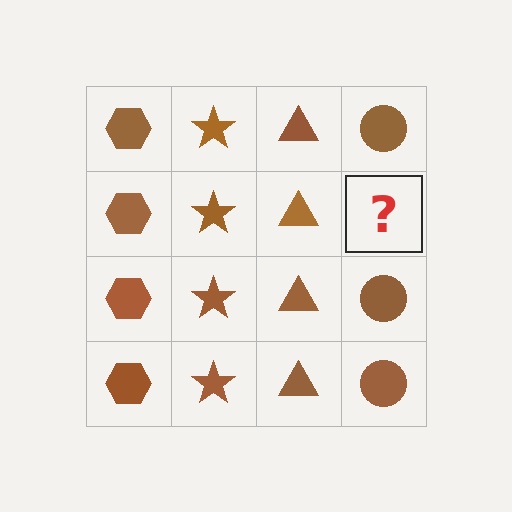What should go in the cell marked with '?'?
The missing cell should contain a brown circle.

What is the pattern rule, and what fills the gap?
The rule is that each column has a consistent shape. The gap should be filled with a brown circle.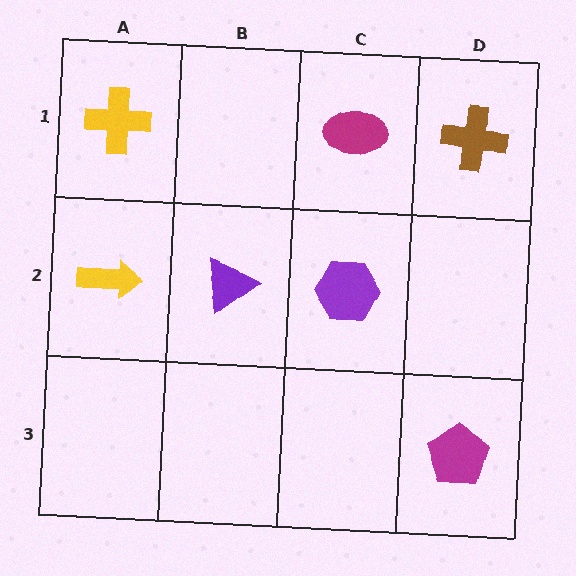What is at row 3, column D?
A magenta pentagon.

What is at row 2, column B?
A purple triangle.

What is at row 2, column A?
A yellow arrow.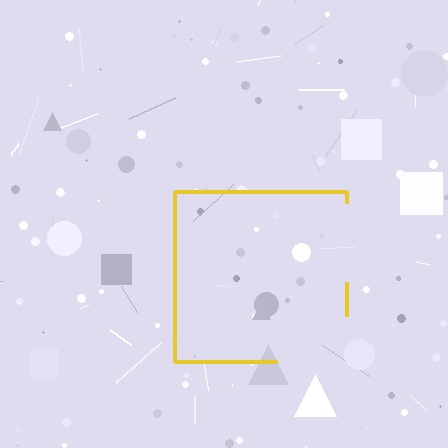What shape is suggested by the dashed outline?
The dashed outline suggests a square.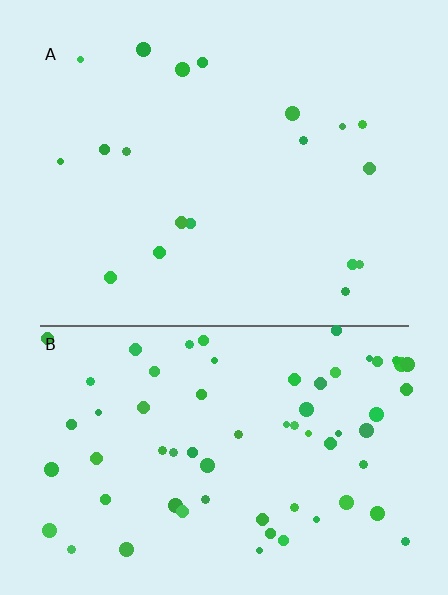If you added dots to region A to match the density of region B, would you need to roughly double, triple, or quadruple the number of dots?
Approximately triple.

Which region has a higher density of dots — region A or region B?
B (the bottom).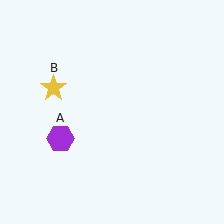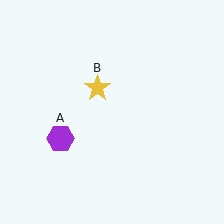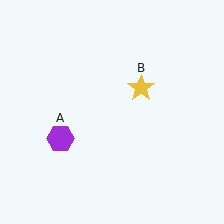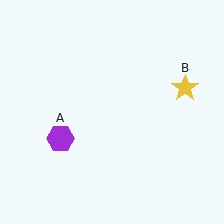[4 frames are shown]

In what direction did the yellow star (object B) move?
The yellow star (object B) moved right.